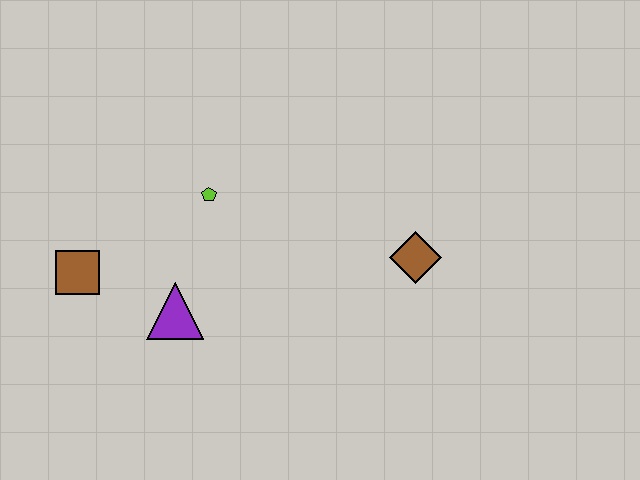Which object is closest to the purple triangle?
The brown square is closest to the purple triangle.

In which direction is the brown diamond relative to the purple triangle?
The brown diamond is to the right of the purple triangle.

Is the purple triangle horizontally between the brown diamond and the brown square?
Yes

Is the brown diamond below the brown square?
No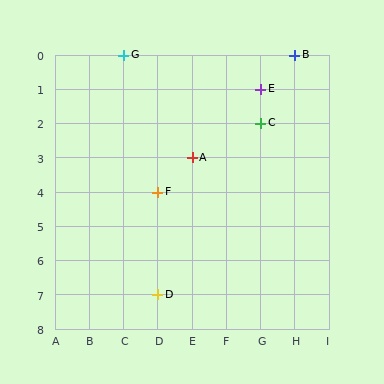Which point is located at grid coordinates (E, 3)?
Point A is at (E, 3).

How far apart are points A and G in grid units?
Points A and G are 2 columns and 3 rows apart (about 3.6 grid units diagonally).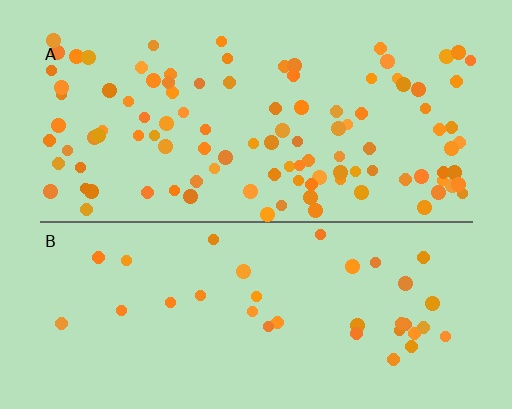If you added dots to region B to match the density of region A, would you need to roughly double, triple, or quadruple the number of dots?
Approximately triple.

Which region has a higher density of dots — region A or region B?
A (the top).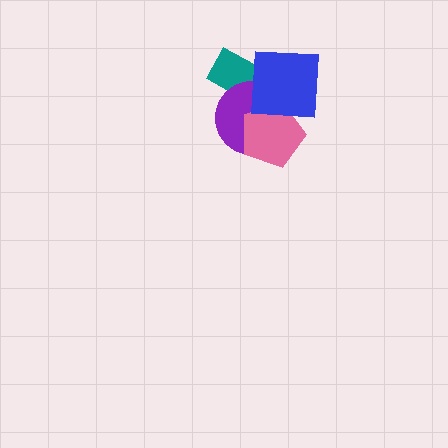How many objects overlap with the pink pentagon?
2 objects overlap with the pink pentagon.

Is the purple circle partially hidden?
Yes, it is partially covered by another shape.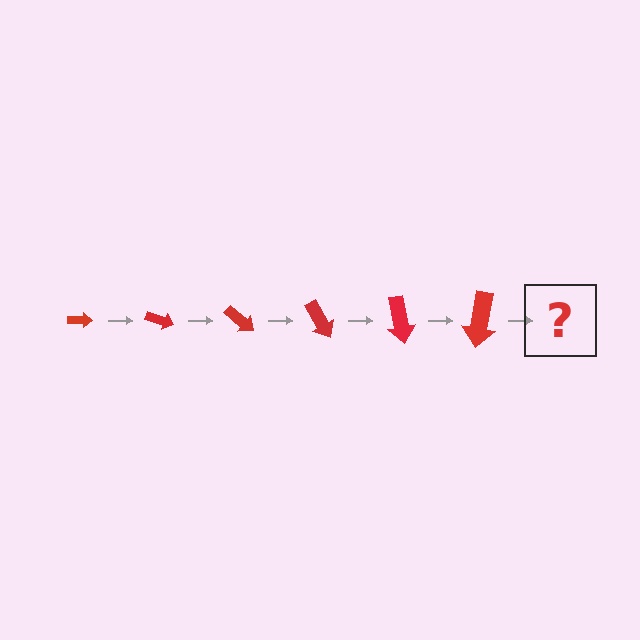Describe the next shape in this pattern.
It should be an arrow, larger than the previous one and rotated 120 degrees from the start.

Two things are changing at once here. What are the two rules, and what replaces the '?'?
The two rules are that the arrow grows larger each step and it rotates 20 degrees each step. The '?' should be an arrow, larger than the previous one and rotated 120 degrees from the start.